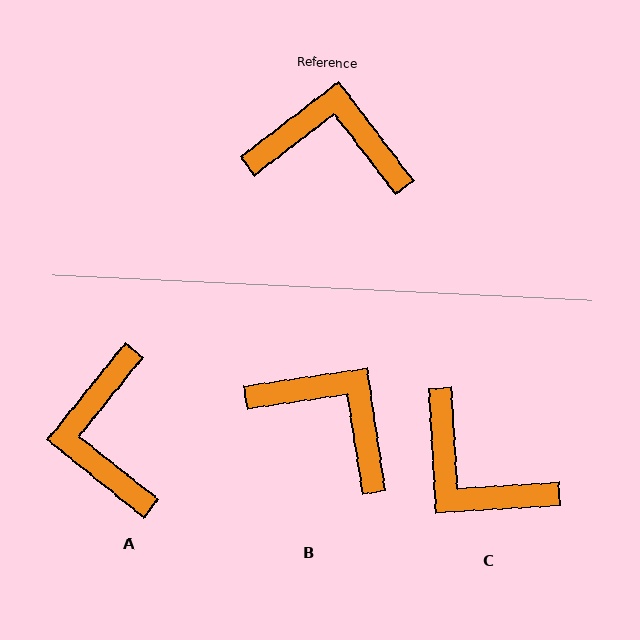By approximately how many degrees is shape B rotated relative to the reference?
Approximately 29 degrees clockwise.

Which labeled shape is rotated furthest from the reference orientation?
C, about 146 degrees away.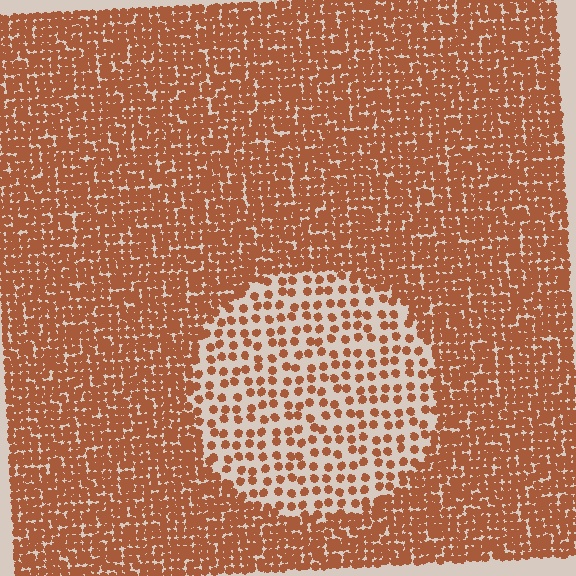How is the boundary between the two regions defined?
The boundary is defined by a change in element density (approximately 2.5x ratio). All elements are the same color, size, and shape.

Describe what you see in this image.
The image contains small brown elements arranged at two different densities. A circle-shaped region is visible where the elements are less densely packed than the surrounding area.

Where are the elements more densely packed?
The elements are more densely packed outside the circle boundary.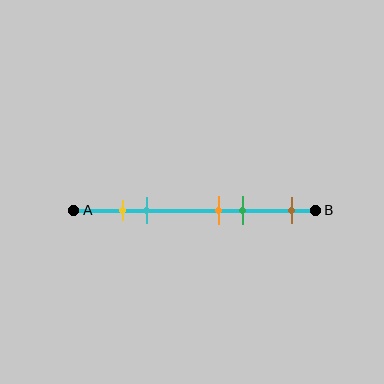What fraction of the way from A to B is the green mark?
The green mark is approximately 70% (0.7) of the way from A to B.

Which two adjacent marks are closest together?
The yellow and cyan marks are the closest adjacent pair.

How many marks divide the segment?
There are 5 marks dividing the segment.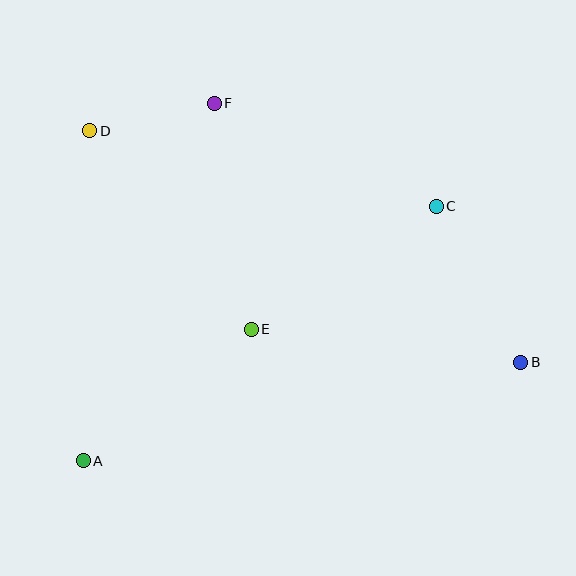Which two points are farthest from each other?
Points B and D are farthest from each other.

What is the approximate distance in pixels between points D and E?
The distance between D and E is approximately 256 pixels.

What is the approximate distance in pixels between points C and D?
The distance between C and D is approximately 355 pixels.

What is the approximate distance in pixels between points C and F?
The distance between C and F is approximately 245 pixels.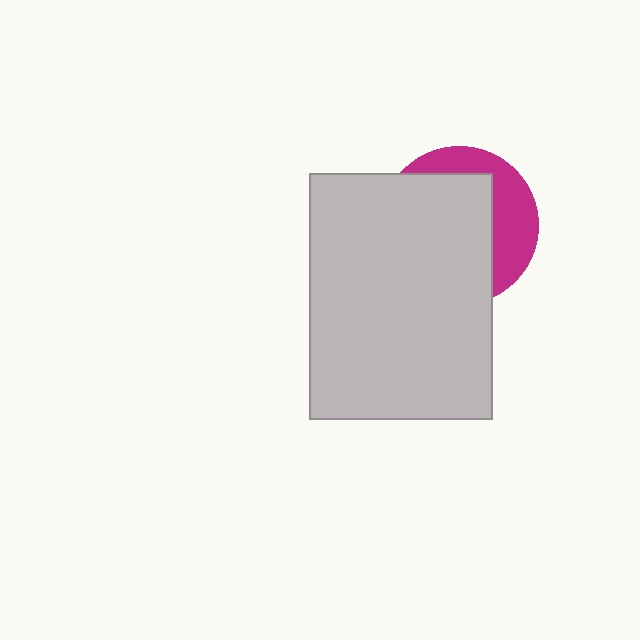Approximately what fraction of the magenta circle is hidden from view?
Roughly 66% of the magenta circle is hidden behind the light gray rectangle.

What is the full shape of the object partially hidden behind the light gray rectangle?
The partially hidden object is a magenta circle.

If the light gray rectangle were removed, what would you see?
You would see the complete magenta circle.